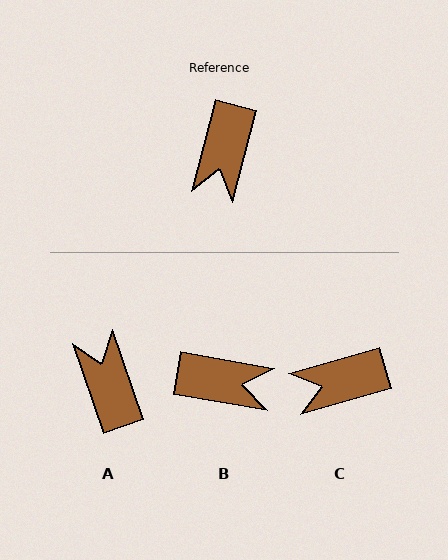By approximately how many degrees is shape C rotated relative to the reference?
Approximately 59 degrees clockwise.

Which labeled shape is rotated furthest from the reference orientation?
A, about 146 degrees away.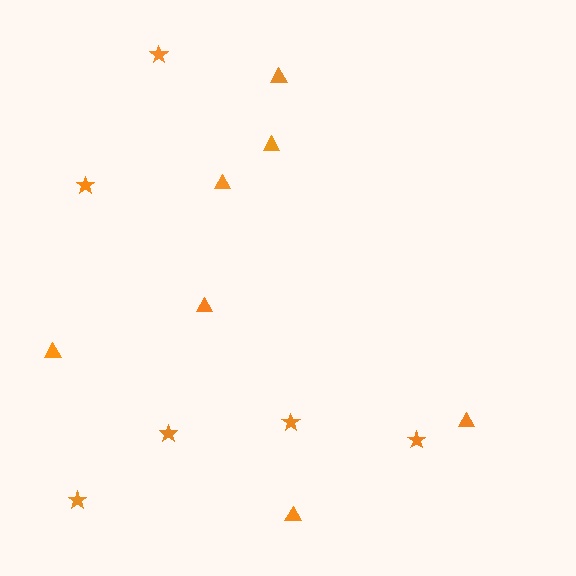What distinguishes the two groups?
There are 2 groups: one group of stars (6) and one group of triangles (7).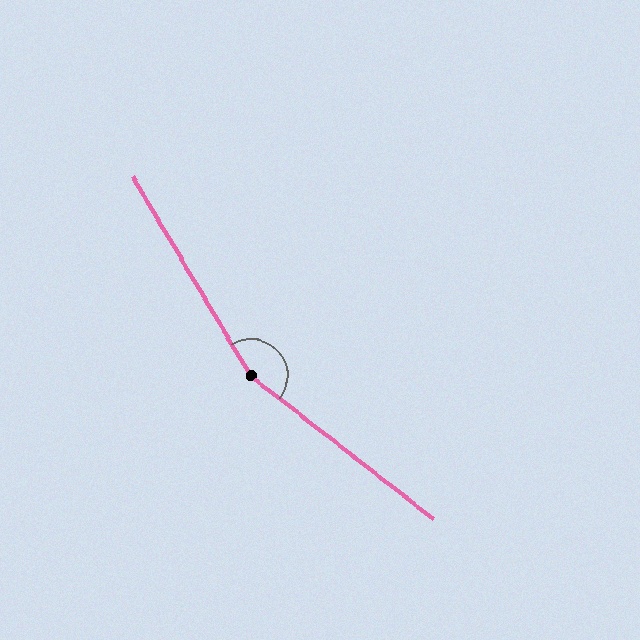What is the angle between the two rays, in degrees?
Approximately 159 degrees.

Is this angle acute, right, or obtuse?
It is obtuse.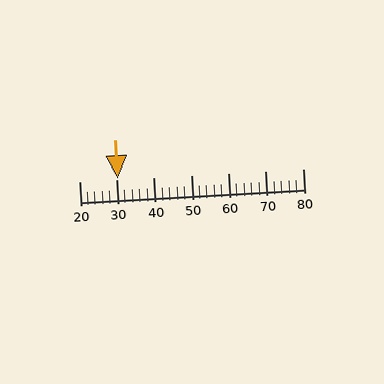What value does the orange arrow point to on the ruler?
The orange arrow points to approximately 30.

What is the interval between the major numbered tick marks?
The major tick marks are spaced 10 units apart.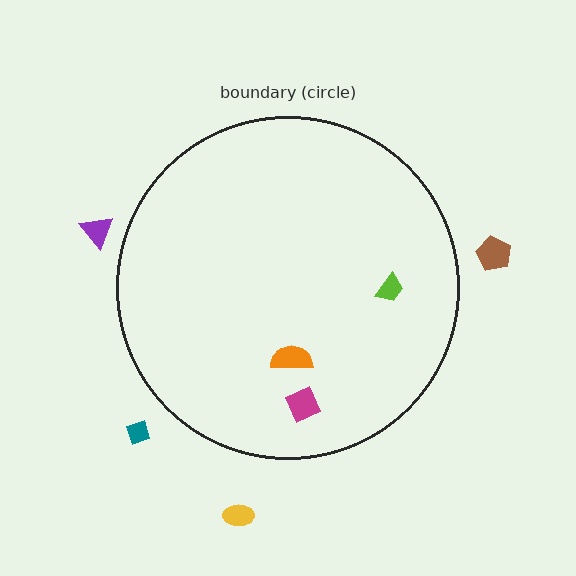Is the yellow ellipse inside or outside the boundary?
Outside.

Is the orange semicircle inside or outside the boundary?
Inside.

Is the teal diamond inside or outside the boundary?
Outside.